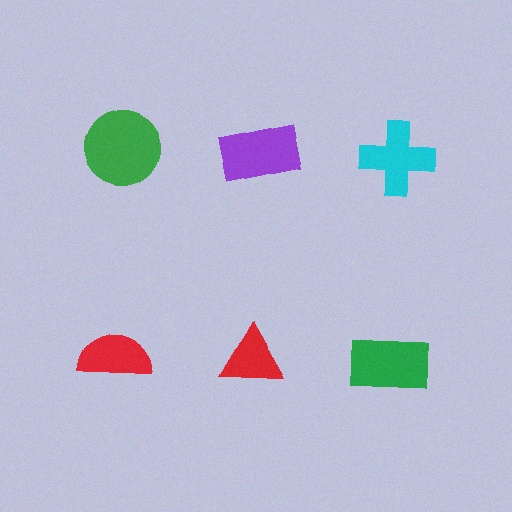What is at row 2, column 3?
A green rectangle.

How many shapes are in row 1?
3 shapes.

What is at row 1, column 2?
A purple rectangle.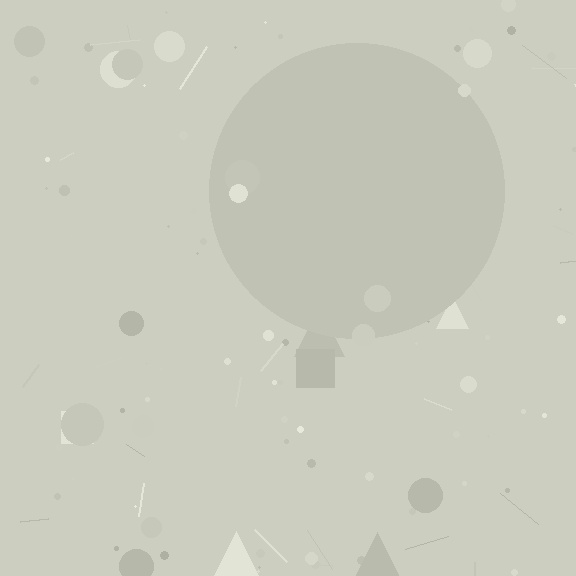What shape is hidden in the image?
A circle is hidden in the image.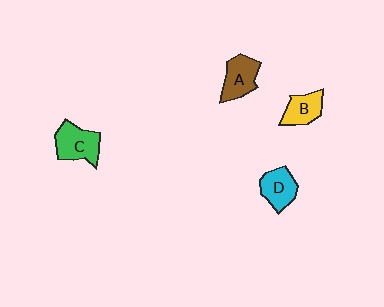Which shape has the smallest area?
Shape B (yellow).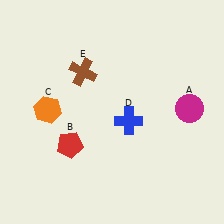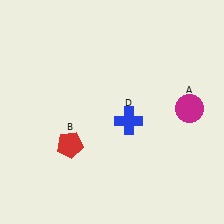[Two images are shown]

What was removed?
The brown cross (E), the orange hexagon (C) were removed in Image 2.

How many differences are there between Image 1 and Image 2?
There are 2 differences between the two images.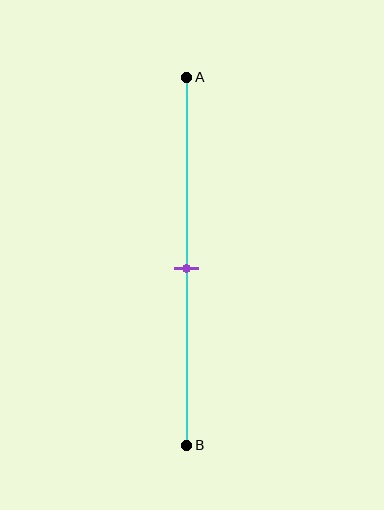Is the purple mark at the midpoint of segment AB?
Yes, the mark is approximately at the midpoint.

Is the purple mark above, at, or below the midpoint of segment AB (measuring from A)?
The purple mark is approximately at the midpoint of segment AB.